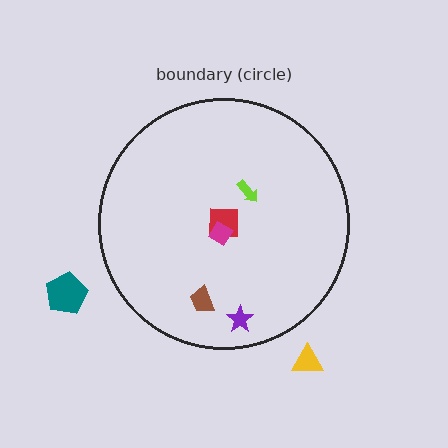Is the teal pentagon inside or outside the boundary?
Outside.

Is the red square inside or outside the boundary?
Inside.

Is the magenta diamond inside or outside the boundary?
Inside.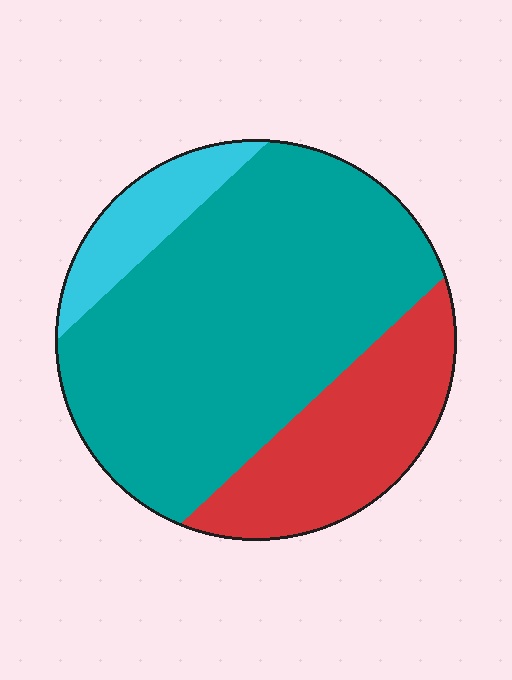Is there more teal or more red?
Teal.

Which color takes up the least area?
Cyan, at roughly 10%.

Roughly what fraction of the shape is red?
Red covers 25% of the shape.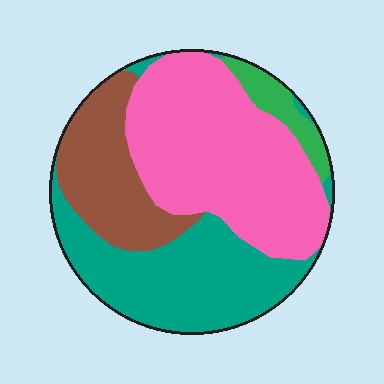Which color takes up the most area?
Pink, at roughly 40%.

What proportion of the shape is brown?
Brown covers around 20% of the shape.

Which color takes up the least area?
Green, at roughly 5%.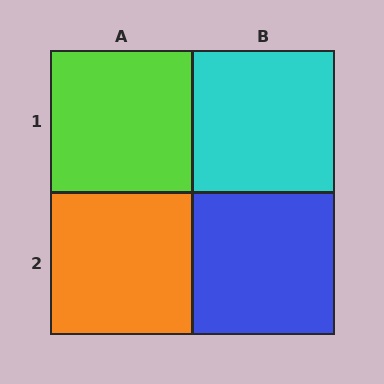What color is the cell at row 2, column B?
Blue.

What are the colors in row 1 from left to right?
Lime, cyan.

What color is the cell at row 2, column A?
Orange.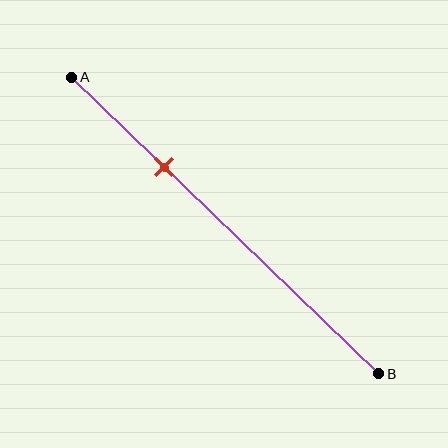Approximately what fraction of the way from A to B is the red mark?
The red mark is approximately 30% of the way from A to B.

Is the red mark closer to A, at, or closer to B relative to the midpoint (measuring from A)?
The red mark is closer to point A than the midpoint of segment AB.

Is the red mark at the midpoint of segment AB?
No, the mark is at about 30% from A, not at the 50% midpoint.